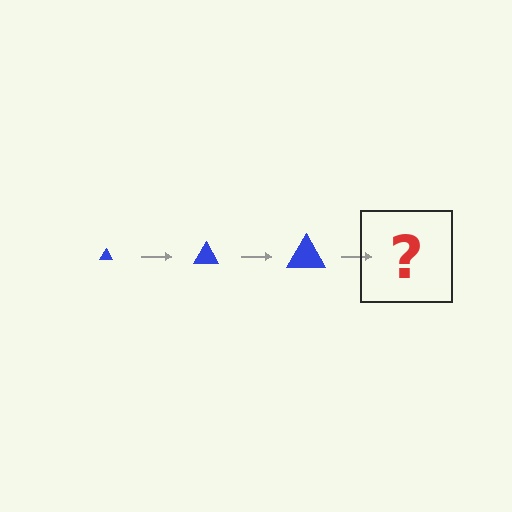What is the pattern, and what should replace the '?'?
The pattern is that the triangle gets progressively larger each step. The '?' should be a blue triangle, larger than the previous one.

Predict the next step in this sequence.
The next step is a blue triangle, larger than the previous one.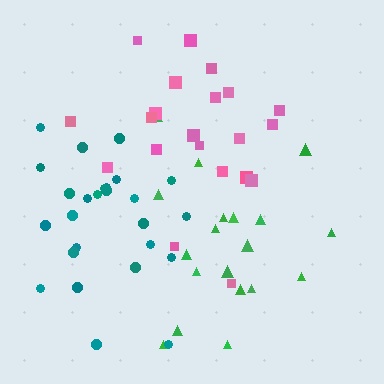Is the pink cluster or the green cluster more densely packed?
Pink.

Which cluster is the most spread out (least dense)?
Green.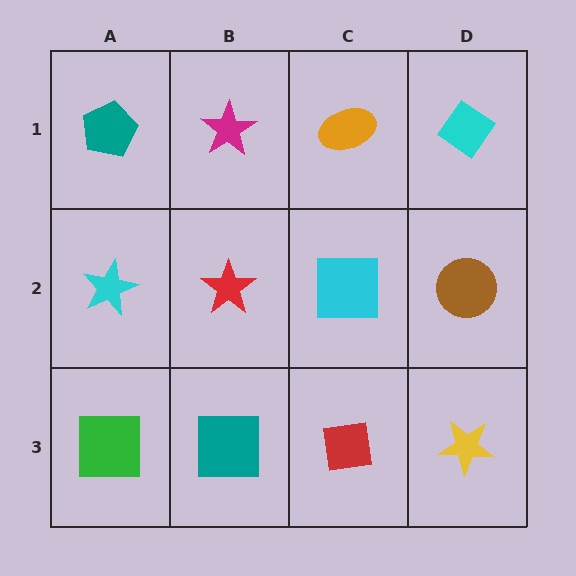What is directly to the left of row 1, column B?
A teal pentagon.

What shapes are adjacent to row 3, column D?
A brown circle (row 2, column D), a red square (row 3, column C).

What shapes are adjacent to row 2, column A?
A teal pentagon (row 1, column A), a green square (row 3, column A), a red star (row 2, column B).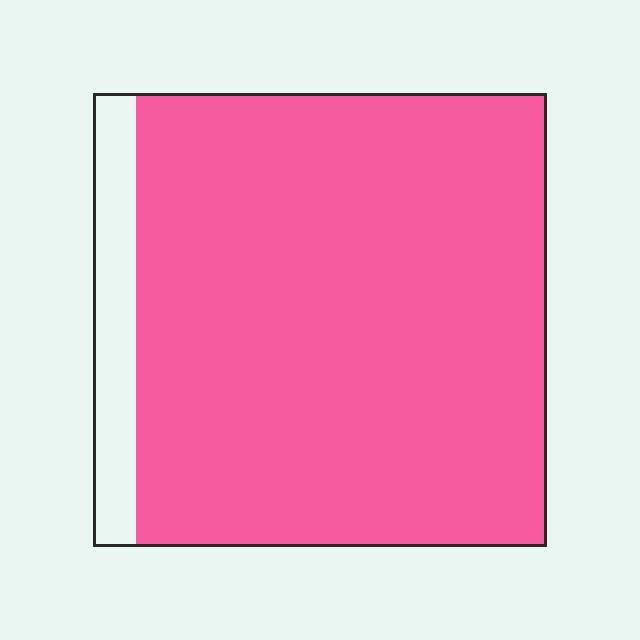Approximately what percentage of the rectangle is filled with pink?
Approximately 90%.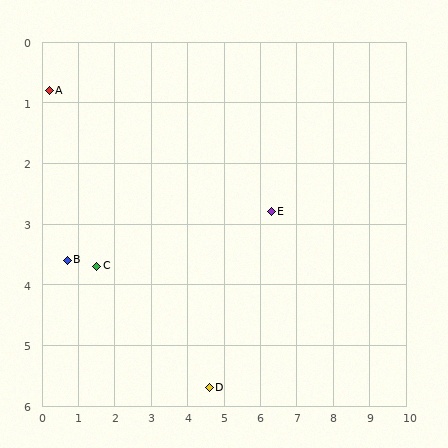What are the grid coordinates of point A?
Point A is at approximately (0.2, 0.8).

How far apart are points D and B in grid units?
Points D and B are about 4.4 grid units apart.